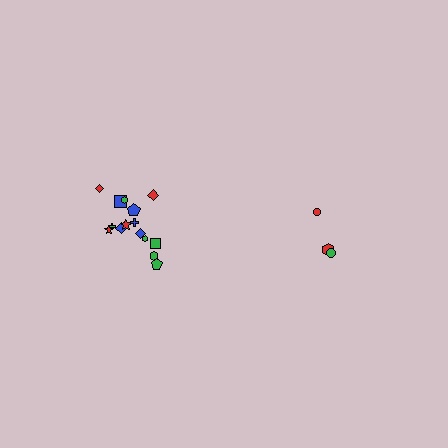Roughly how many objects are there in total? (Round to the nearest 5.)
Roughly 20 objects in total.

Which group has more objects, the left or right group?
The left group.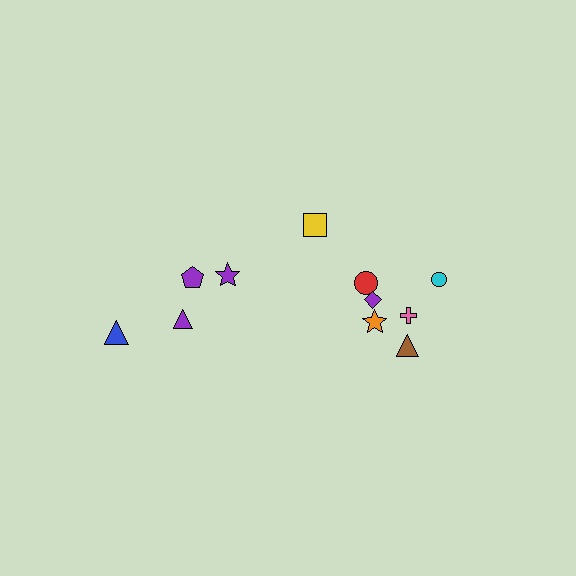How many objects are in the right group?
There are 7 objects.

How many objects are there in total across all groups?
There are 11 objects.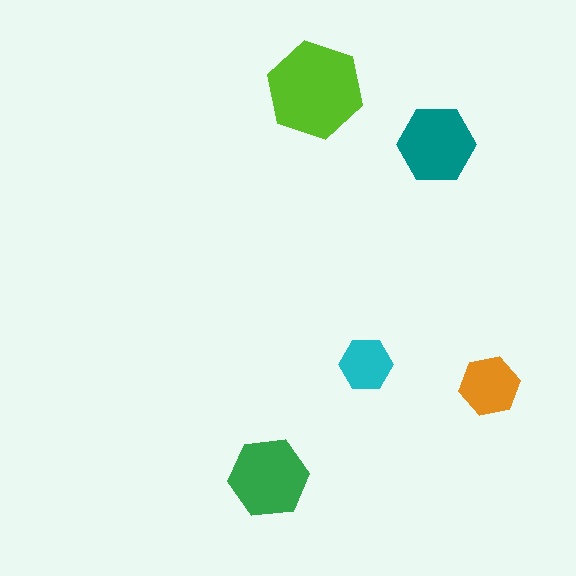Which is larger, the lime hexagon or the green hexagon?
The lime one.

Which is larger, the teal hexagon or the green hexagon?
The green one.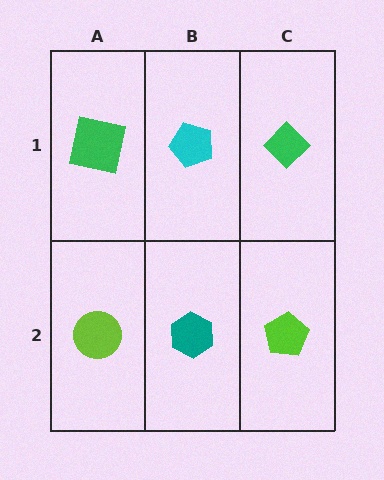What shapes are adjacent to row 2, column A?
A green square (row 1, column A), a teal hexagon (row 2, column B).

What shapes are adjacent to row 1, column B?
A teal hexagon (row 2, column B), a green square (row 1, column A), a green diamond (row 1, column C).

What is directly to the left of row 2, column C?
A teal hexagon.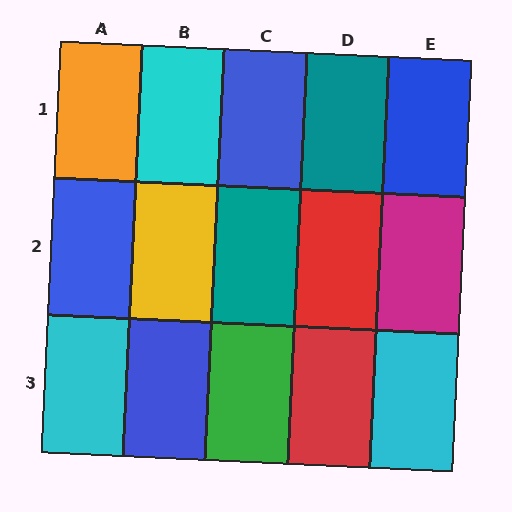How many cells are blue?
4 cells are blue.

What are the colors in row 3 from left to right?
Cyan, blue, green, red, cyan.